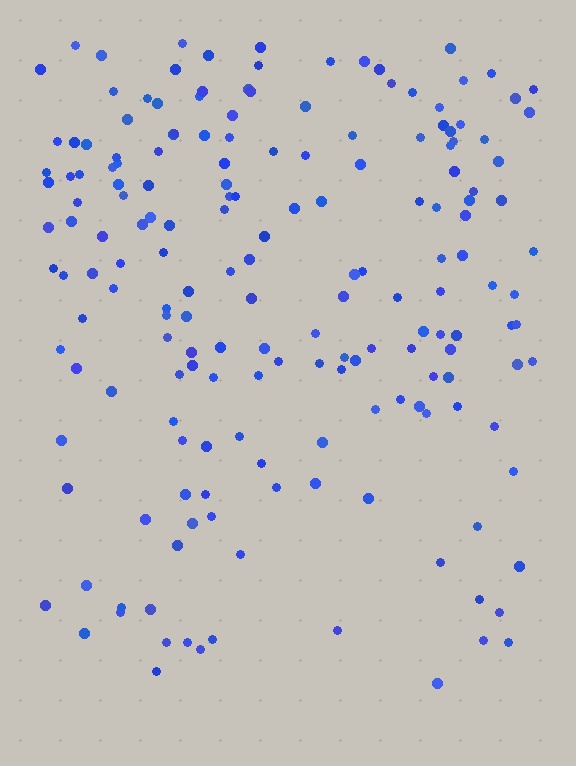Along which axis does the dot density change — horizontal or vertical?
Vertical.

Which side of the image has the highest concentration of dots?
The top.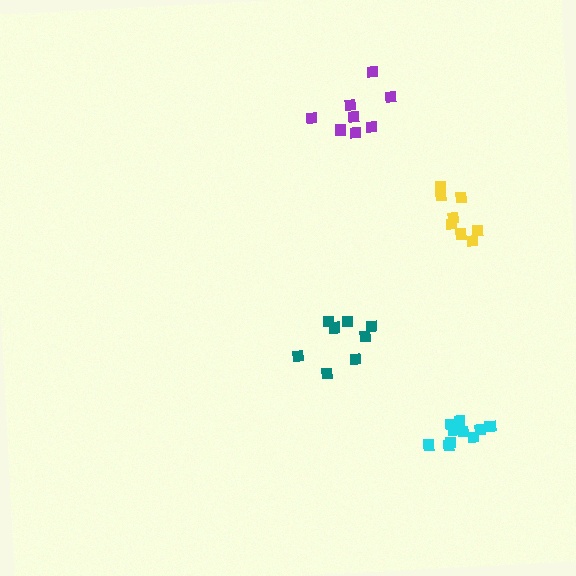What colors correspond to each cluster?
The clusters are colored: yellow, cyan, teal, purple.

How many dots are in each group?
Group 1: 8 dots, Group 2: 10 dots, Group 3: 8 dots, Group 4: 8 dots (34 total).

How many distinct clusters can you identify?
There are 4 distinct clusters.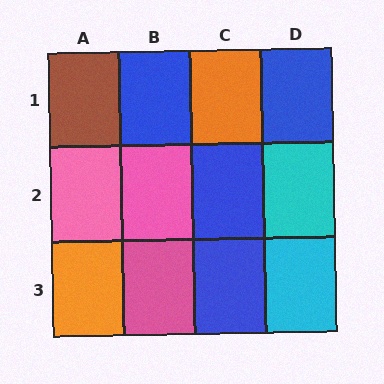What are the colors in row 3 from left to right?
Orange, pink, blue, cyan.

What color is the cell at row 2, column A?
Pink.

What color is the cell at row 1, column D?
Blue.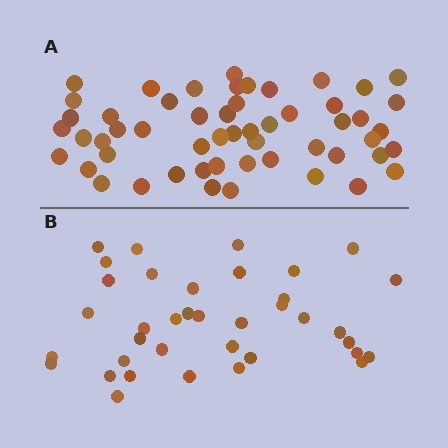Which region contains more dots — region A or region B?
Region A (the top region) has more dots.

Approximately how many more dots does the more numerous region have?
Region A has approximately 15 more dots than region B.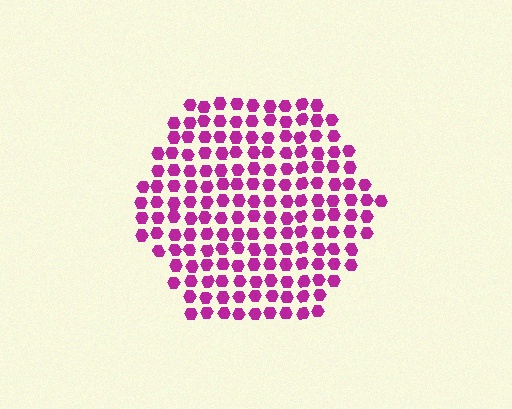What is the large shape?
The large shape is a hexagon.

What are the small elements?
The small elements are hexagons.